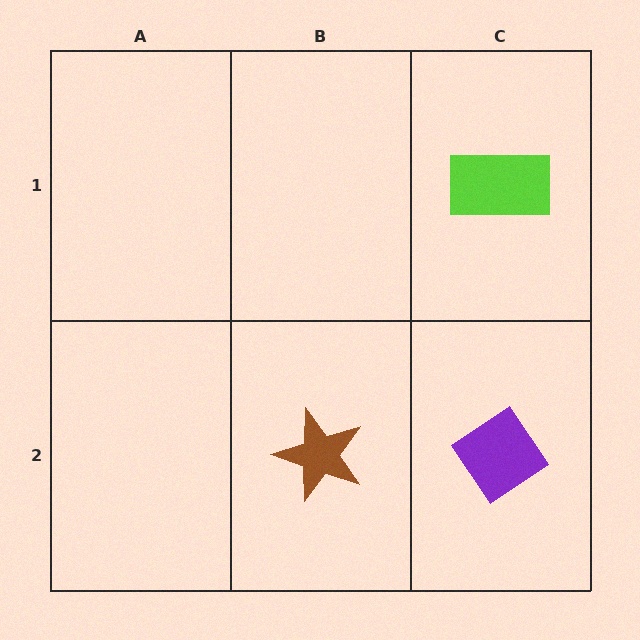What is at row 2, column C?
A purple diamond.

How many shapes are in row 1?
1 shape.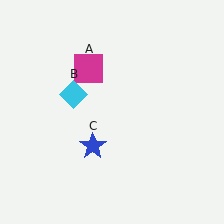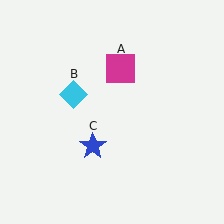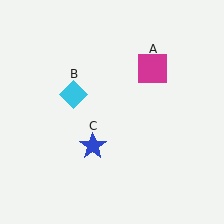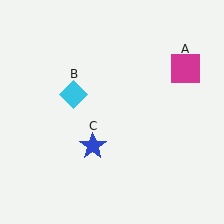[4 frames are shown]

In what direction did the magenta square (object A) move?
The magenta square (object A) moved right.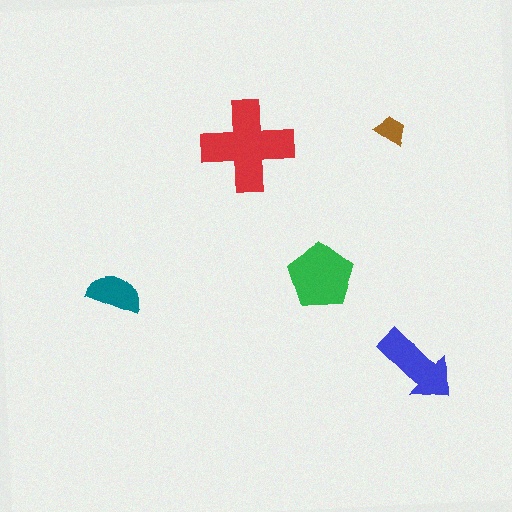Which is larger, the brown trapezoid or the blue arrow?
The blue arrow.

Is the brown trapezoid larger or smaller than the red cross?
Smaller.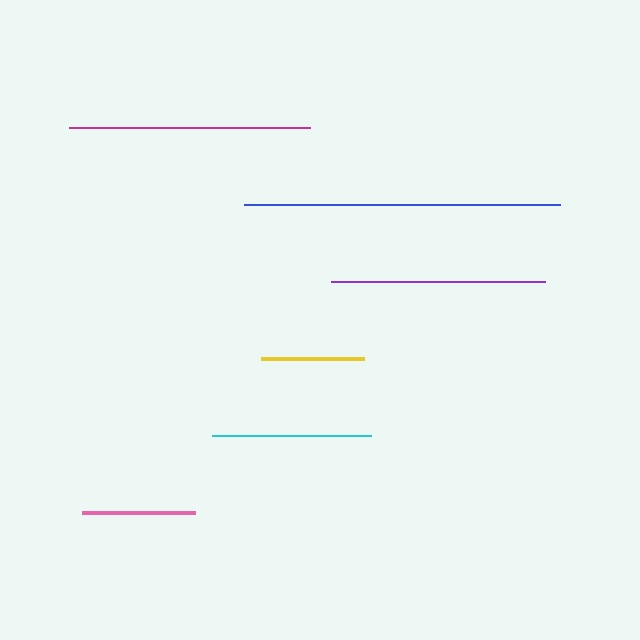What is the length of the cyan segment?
The cyan segment is approximately 159 pixels long.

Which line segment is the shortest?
The yellow line is the shortest at approximately 103 pixels.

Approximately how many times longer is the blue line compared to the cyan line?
The blue line is approximately 2.0 times the length of the cyan line.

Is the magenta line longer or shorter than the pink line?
The magenta line is longer than the pink line.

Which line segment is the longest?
The blue line is the longest at approximately 316 pixels.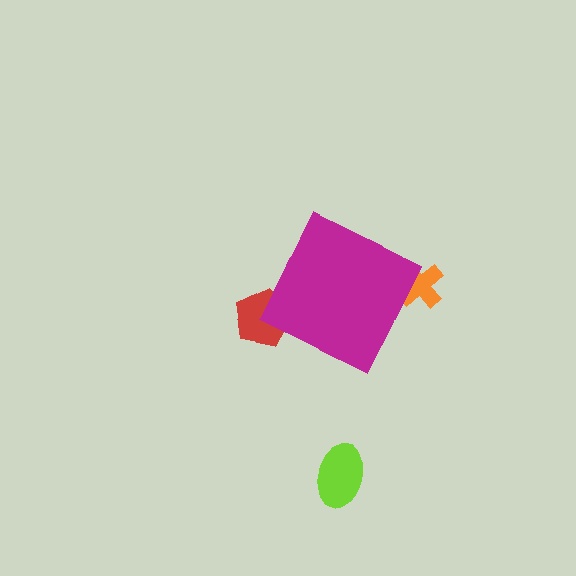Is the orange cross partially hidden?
Yes, the orange cross is partially hidden behind the magenta diamond.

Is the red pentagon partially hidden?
Yes, the red pentagon is partially hidden behind the magenta diamond.